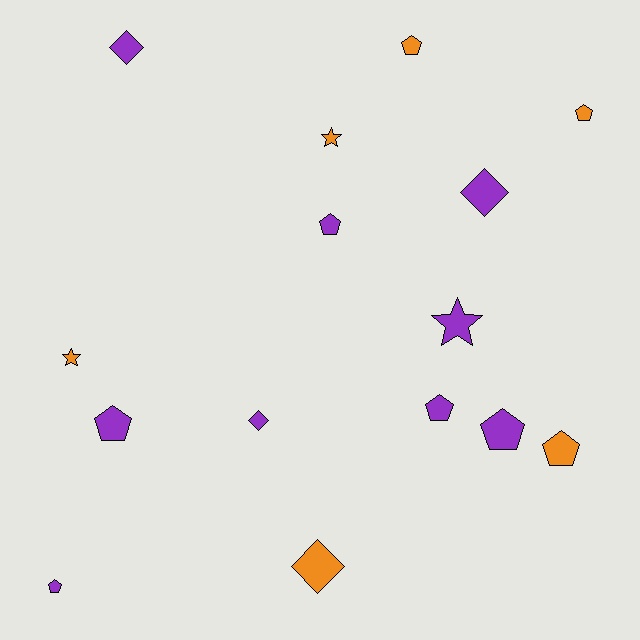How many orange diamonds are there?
There is 1 orange diamond.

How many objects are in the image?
There are 15 objects.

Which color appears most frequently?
Purple, with 9 objects.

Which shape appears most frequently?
Pentagon, with 8 objects.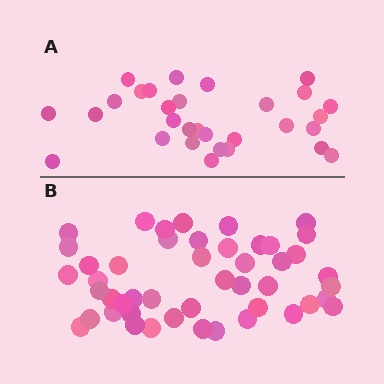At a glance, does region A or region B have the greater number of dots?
Region B (the bottom region) has more dots.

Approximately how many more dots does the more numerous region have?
Region B has approximately 15 more dots than region A.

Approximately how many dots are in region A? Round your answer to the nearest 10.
About 30 dots.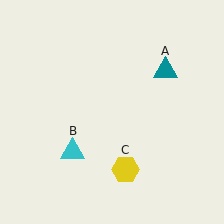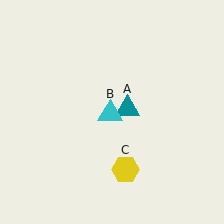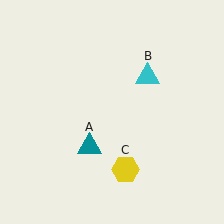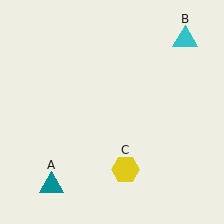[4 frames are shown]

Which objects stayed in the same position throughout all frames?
Yellow hexagon (object C) remained stationary.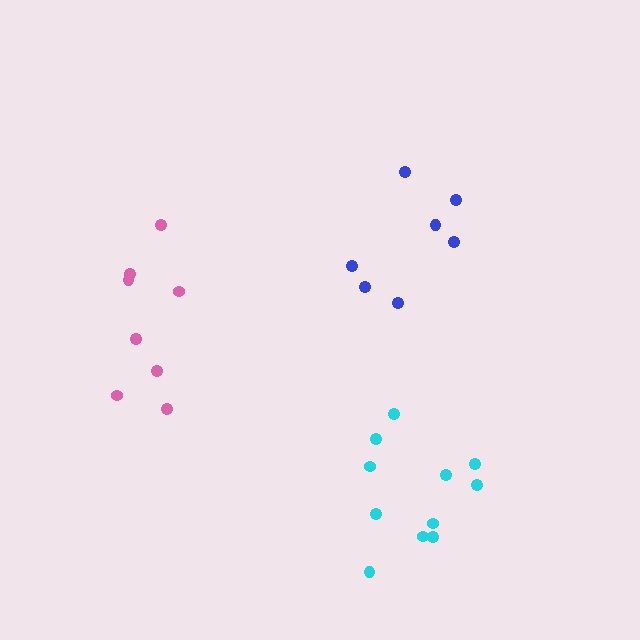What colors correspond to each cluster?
The clusters are colored: cyan, blue, pink.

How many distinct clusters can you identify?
There are 3 distinct clusters.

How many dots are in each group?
Group 1: 11 dots, Group 2: 7 dots, Group 3: 8 dots (26 total).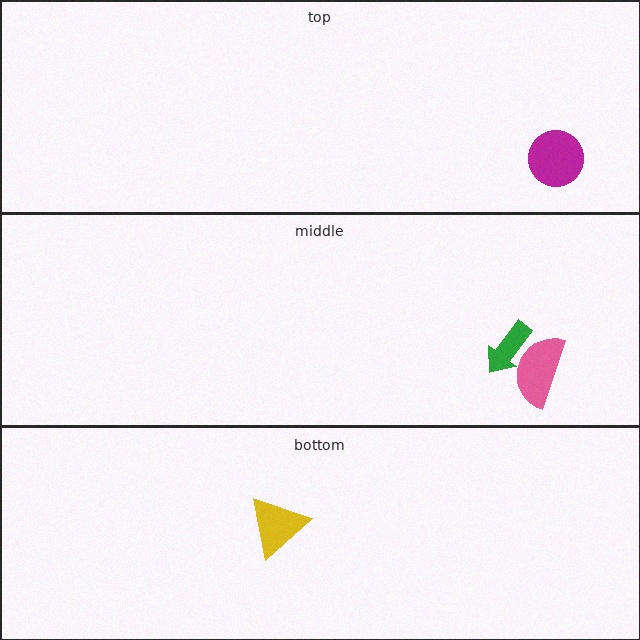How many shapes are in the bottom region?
1.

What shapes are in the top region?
The magenta circle.